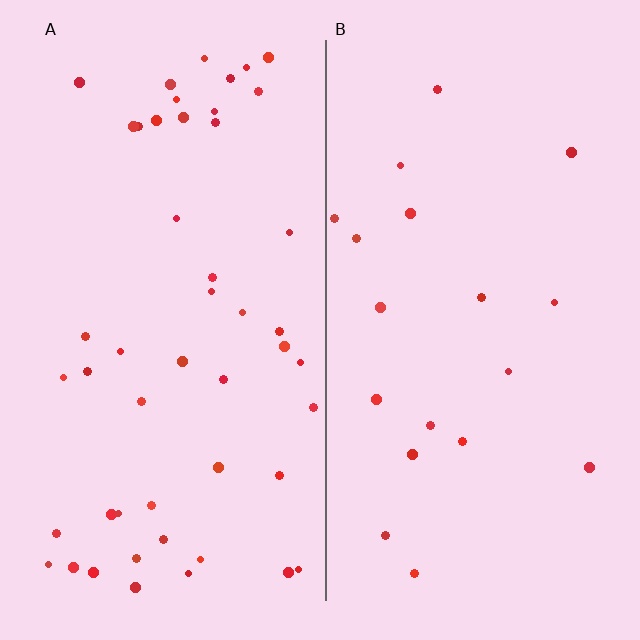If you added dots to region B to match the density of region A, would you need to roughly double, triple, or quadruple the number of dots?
Approximately triple.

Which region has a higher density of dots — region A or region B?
A (the left).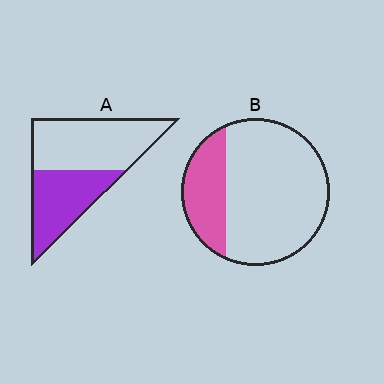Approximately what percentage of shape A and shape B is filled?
A is approximately 40% and B is approximately 25%.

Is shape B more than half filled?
No.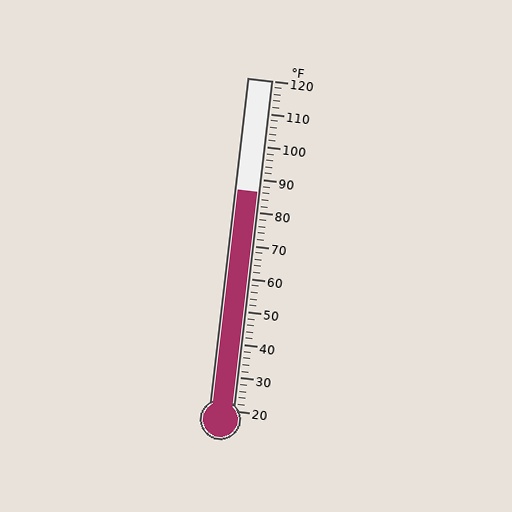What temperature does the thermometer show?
The thermometer shows approximately 86°F.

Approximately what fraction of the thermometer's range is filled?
The thermometer is filled to approximately 65% of its range.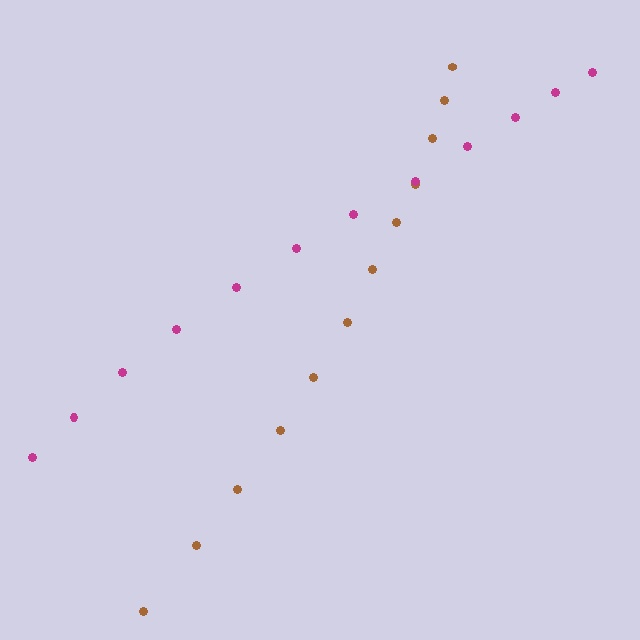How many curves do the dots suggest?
There are 2 distinct paths.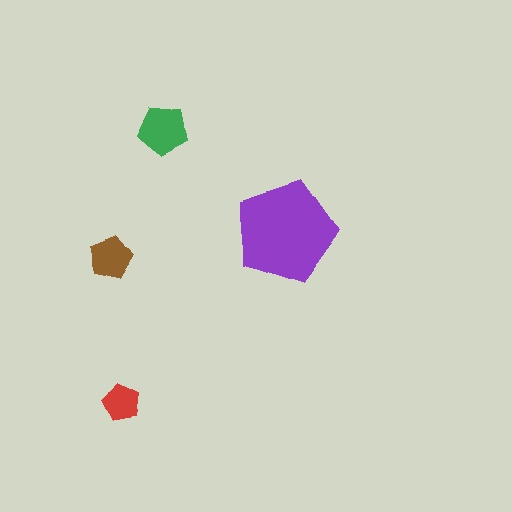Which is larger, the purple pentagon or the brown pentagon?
The purple one.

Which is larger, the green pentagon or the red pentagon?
The green one.